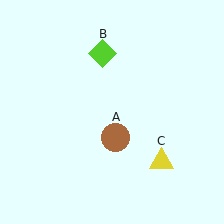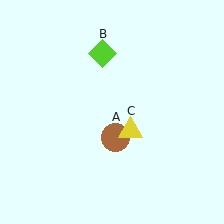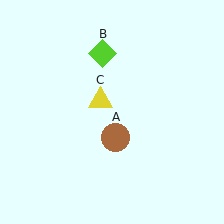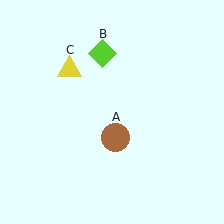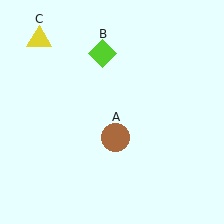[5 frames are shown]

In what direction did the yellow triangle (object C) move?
The yellow triangle (object C) moved up and to the left.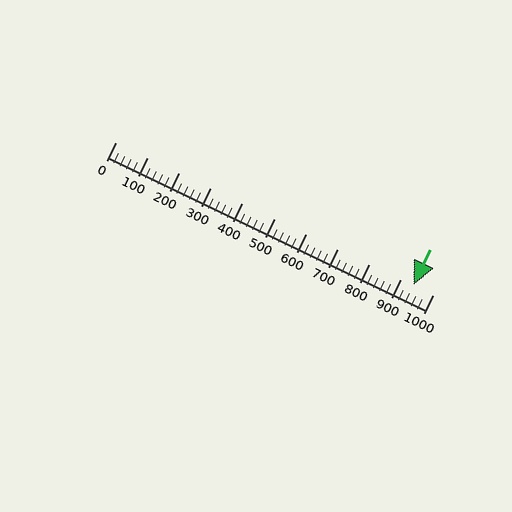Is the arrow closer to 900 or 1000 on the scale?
The arrow is closer to 900.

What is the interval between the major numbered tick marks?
The major tick marks are spaced 100 units apart.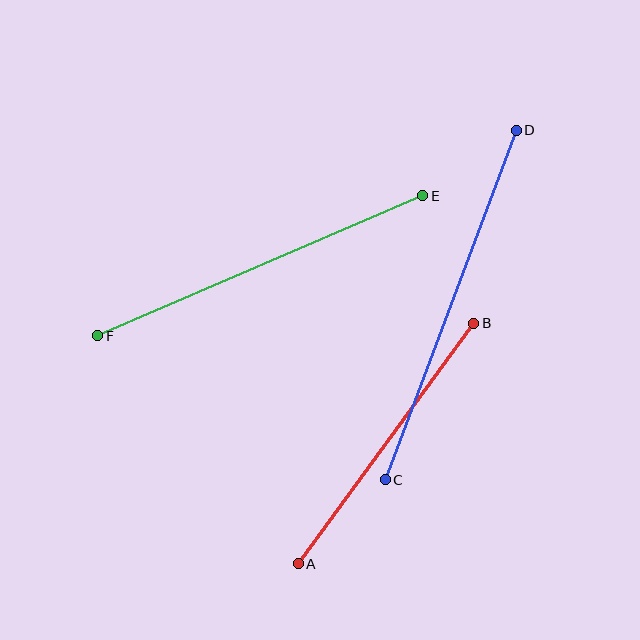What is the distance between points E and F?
The distance is approximately 354 pixels.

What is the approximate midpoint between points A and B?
The midpoint is at approximately (386, 443) pixels.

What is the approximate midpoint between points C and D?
The midpoint is at approximately (451, 305) pixels.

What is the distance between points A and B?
The distance is approximately 298 pixels.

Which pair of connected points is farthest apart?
Points C and D are farthest apart.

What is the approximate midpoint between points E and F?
The midpoint is at approximately (260, 266) pixels.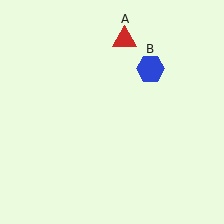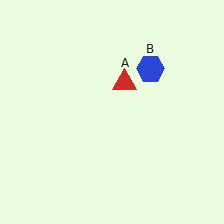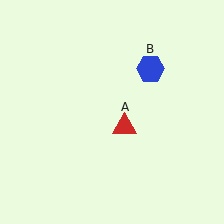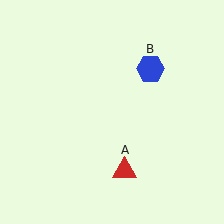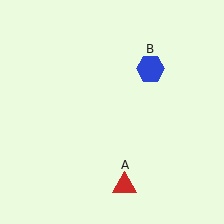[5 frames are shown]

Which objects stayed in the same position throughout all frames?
Blue hexagon (object B) remained stationary.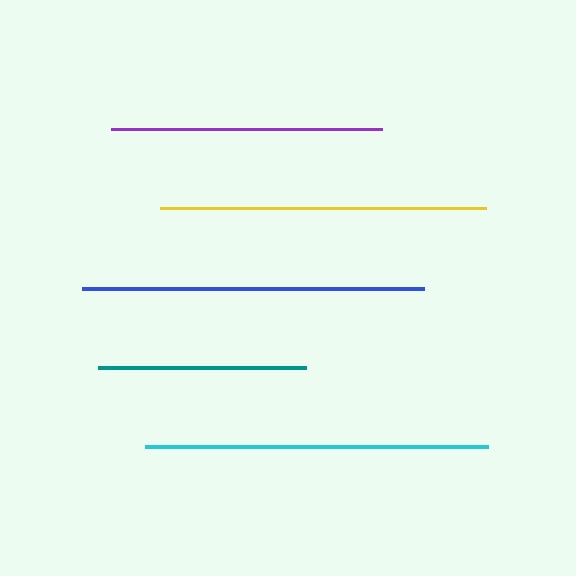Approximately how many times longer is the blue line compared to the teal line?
The blue line is approximately 1.6 times the length of the teal line.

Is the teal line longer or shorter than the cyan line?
The cyan line is longer than the teal line.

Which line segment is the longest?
The cyan line is the longest at approximately 343 pixels.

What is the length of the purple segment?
The purple segment is approximately 271 pixels long.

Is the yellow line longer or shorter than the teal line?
The yellow line is longer than the teal line.